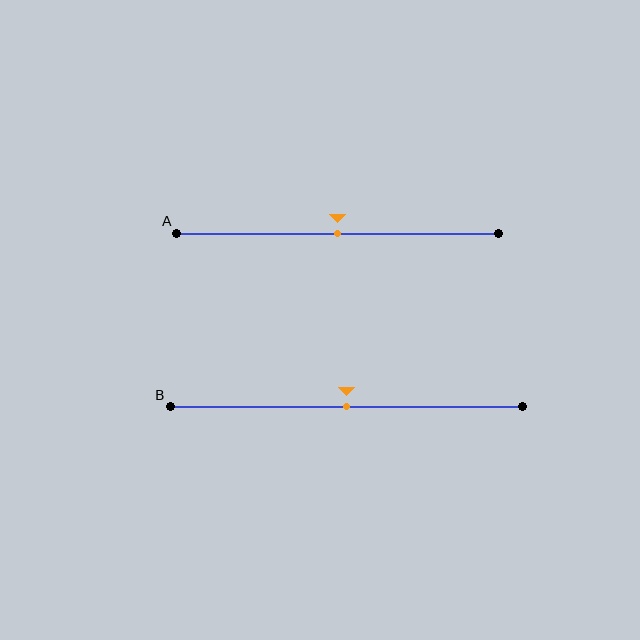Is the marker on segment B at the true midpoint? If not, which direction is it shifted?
Yes, the marker on segment B is at the true midpoint.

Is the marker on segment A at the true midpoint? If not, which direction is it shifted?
Yes, the marker on segment A is at the true midpoint.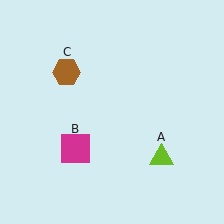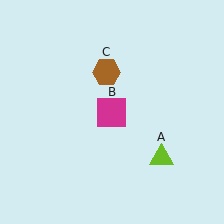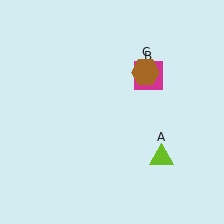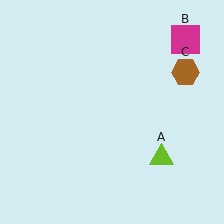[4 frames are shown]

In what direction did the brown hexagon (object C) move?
The brown hexagon (object C) moved right.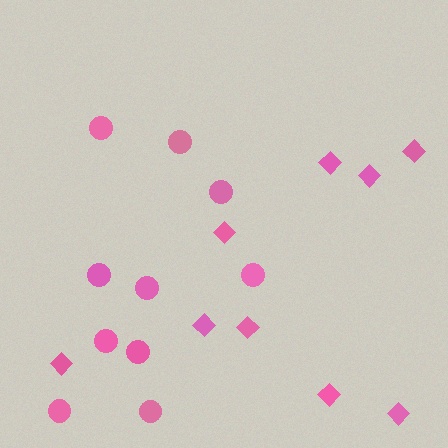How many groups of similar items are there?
There are 2 groups: one group of circles (10) and one group of diamonds (9).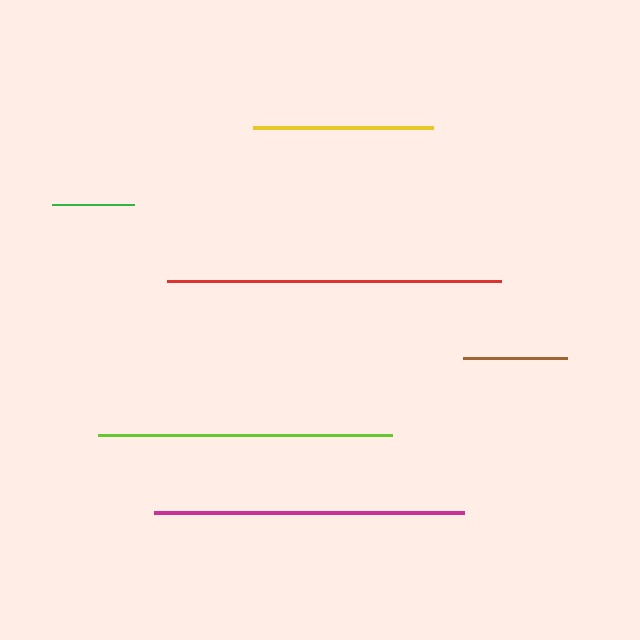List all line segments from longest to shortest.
From longest to shortest: red, magenta, lime, yellow, brown, green.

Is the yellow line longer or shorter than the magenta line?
The magenta line is longer than the yellow line.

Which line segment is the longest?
The red line is the longest at approximately 334 pixels.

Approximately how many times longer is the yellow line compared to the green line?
The yellow line is approximately 2.2 times the length of the green line.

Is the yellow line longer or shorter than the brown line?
The yellow line is longer than the brown line.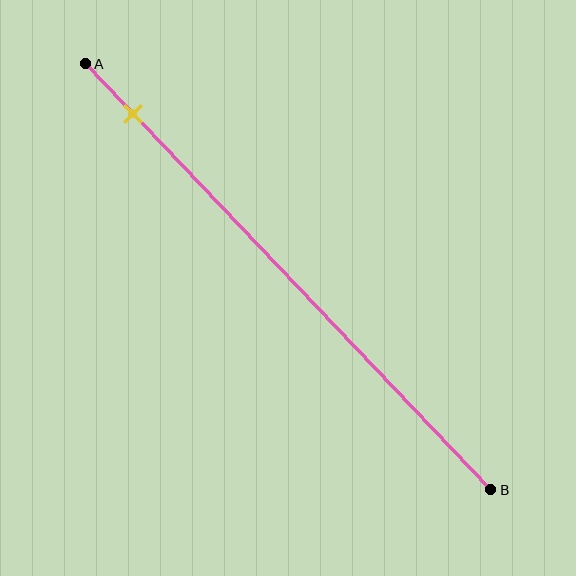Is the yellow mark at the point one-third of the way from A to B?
No, the mark is at about 10% from A, not at the 33% one-third point.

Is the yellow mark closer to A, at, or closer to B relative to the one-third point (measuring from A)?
The yellow mark is closer to point A than the one-third point of segment AB.